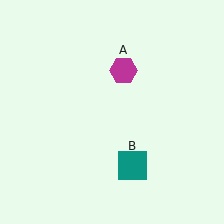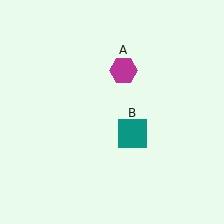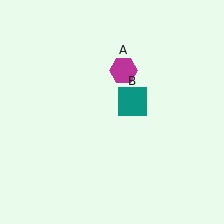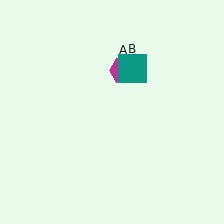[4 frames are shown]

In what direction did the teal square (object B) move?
The teal square (object B) moved up.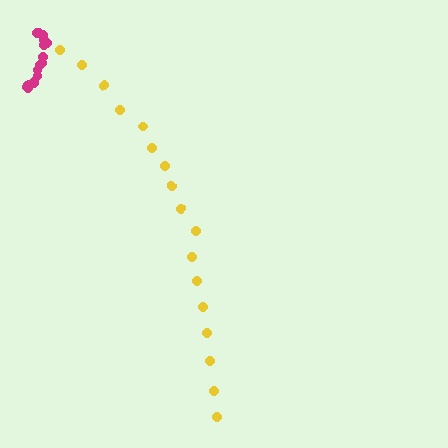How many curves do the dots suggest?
There are 2 distinct paths.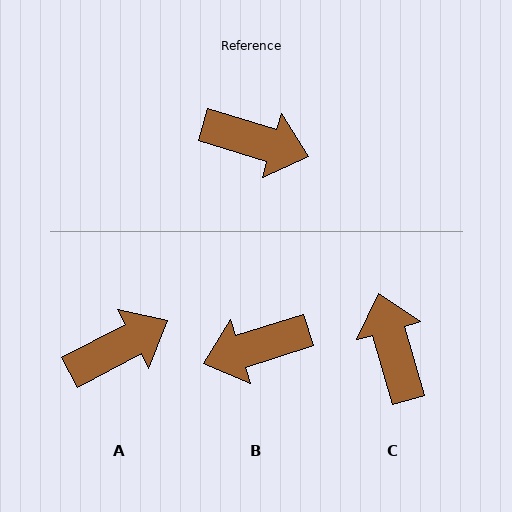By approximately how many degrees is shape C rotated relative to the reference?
Approximately 123 degrees counter-clockwise.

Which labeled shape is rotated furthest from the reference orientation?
B, about 145 degrees away.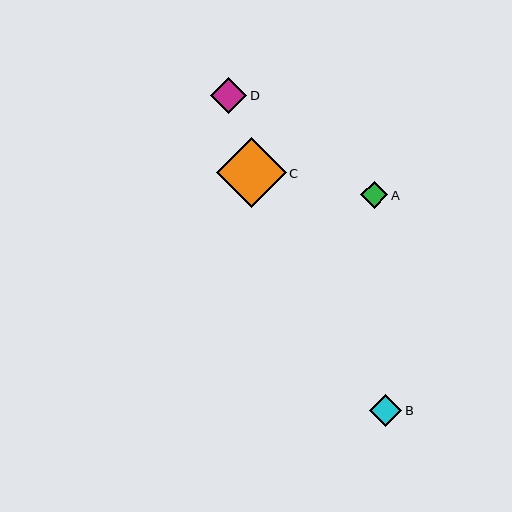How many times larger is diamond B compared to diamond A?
Diamond B is approximately 1.2 times the size of diamond A.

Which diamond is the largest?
Diamond C is the largest with a size of approximately 70 pixels.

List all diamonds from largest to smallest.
From largest to smallest: C, D, B, A.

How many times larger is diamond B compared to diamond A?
Diamond B is approximately 1.2 times the size of diamond A.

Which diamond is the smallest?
Diamond A is the smallest with a size of approximately 27 pixels.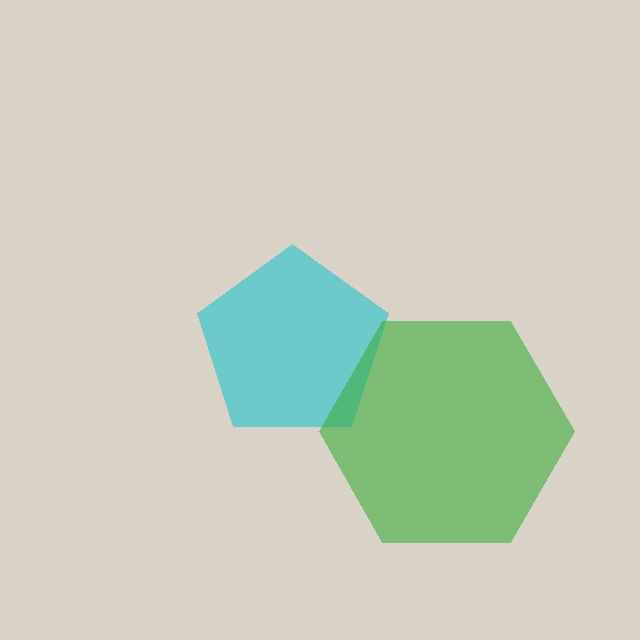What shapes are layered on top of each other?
The layered shapes are: a cyan pentagon, a green hexagon.